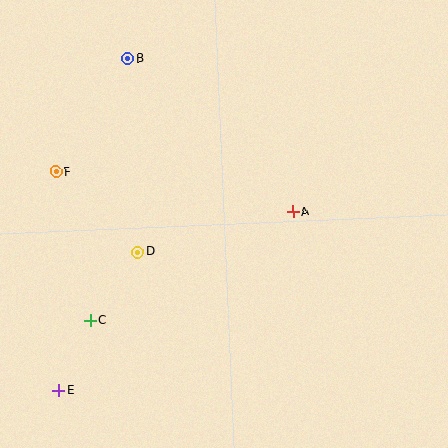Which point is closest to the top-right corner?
Point A is closest to the top-right corner.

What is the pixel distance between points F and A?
The distance between F and A is 241 pixels.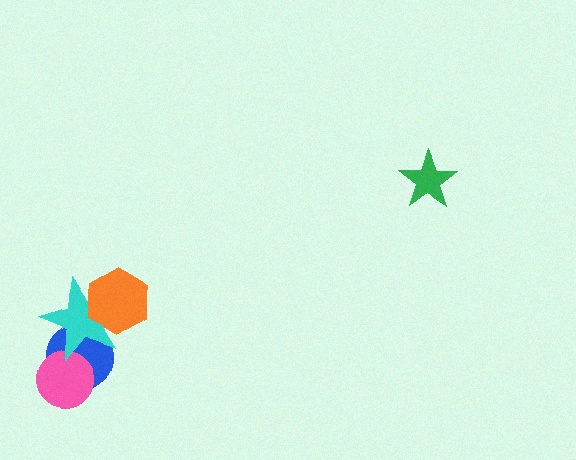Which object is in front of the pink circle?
The cyan star is in front of the pink circle.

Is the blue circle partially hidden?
Yes, it is partially covered by another shape.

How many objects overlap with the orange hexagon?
1 object overlaps with the orange hexagon.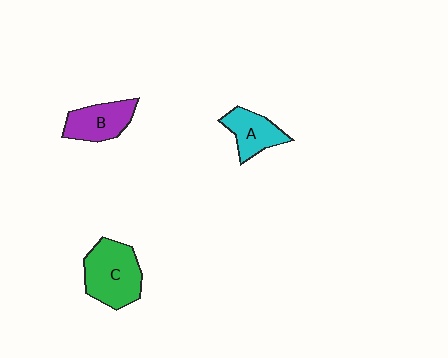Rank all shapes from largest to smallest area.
From largest to smallest: C (green), B (purple), A (cyan).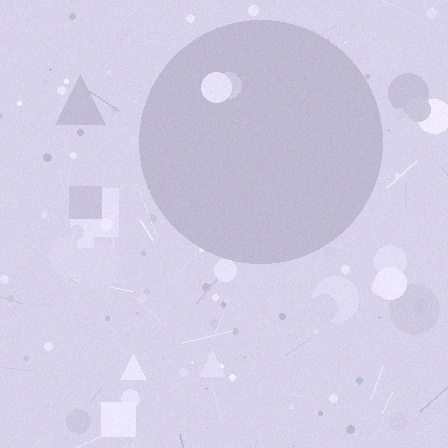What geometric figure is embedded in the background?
A circle is embedded in the background.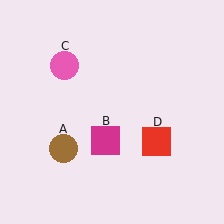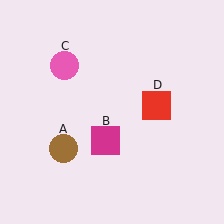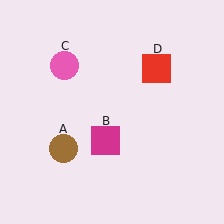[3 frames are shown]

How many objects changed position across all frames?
1 object changed position: red square (object D).